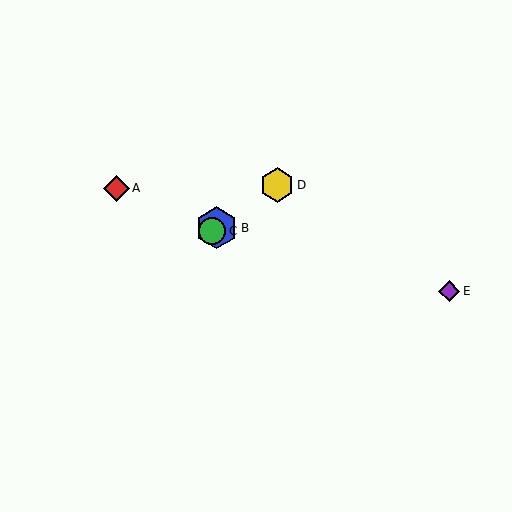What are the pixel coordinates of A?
Object A is at (116, 188).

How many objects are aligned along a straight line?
3 objects (B, C, D) are aligned along a straight line.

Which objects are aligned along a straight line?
Objects B, C, D are aligned along a straight line.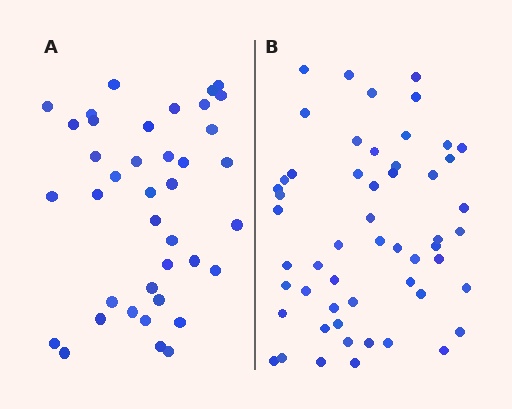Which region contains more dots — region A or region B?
Region B (the right region) has more dots.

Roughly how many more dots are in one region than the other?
Region B has approximately 15 more dots than region A.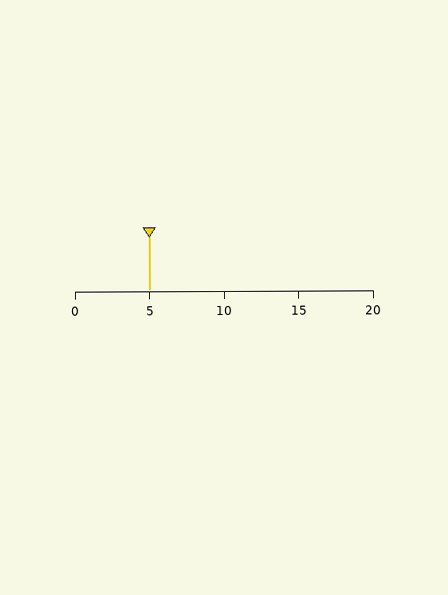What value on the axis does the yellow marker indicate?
The marker indicates approximately 5.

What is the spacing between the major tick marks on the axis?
The major ticks are spaced 5 apart.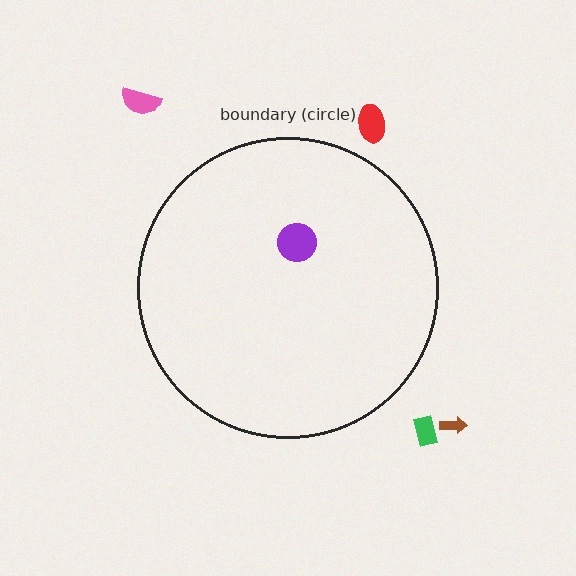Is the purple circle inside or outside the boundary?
Inside.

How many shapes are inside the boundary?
1 inside, 4 outside.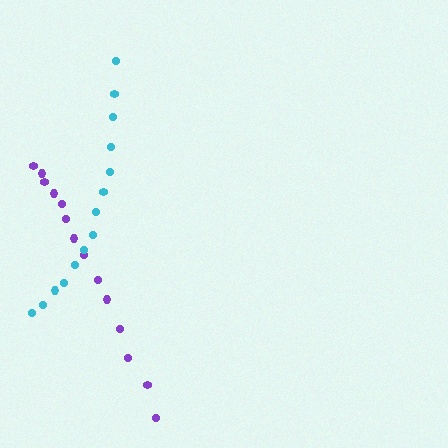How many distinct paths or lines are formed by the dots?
There are 2 distinct paths.